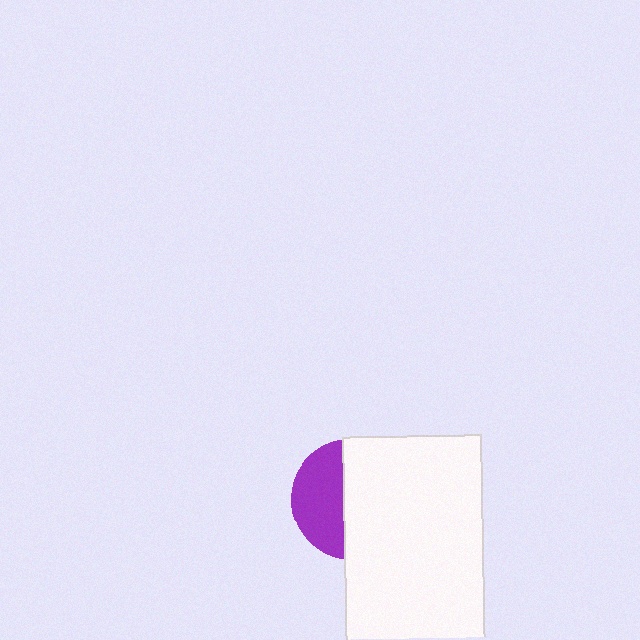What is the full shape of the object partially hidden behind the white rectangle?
The partially hidden object is a purple circle.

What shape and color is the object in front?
The object in front is a white rectangle.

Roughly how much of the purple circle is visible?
A small part of it is visible (roughly 41%).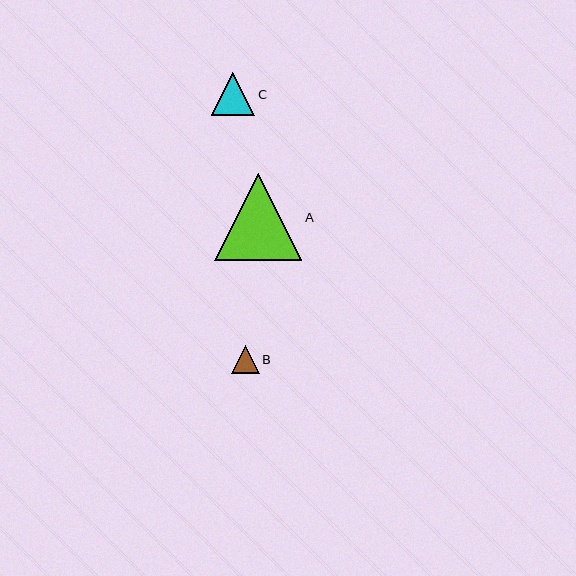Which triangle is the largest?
Triangle A is the largest with a size of approximately 87 pixels.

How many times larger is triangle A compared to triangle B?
Triangle A is approximately 3.2 times the size of triangle B.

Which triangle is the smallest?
Triangle B is the smallest with a size of approximately 27 pixels.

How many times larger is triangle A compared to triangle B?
Triangle A is approximately 3.2 times the size of triangle B.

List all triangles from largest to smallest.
From largest to smallest: A, C, B.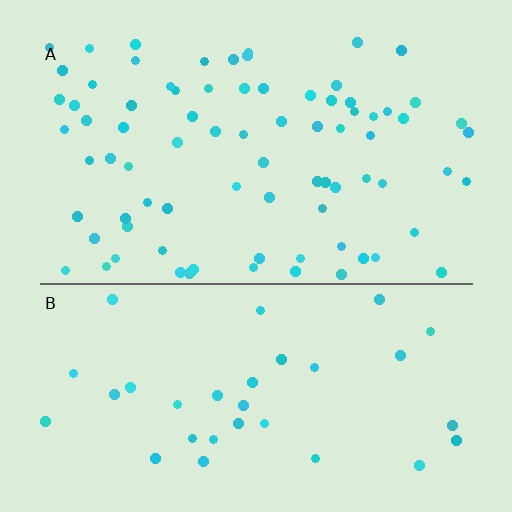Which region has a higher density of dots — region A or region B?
A (the top).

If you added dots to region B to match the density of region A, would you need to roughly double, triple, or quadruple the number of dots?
Approximately double.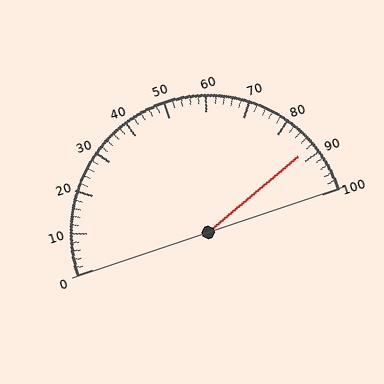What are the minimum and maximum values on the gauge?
The gauge ranges from 0 to 100.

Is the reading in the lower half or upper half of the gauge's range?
The reading is in the upper half of the range (0 to 100).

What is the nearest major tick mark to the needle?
The nearest major tick mark is 90.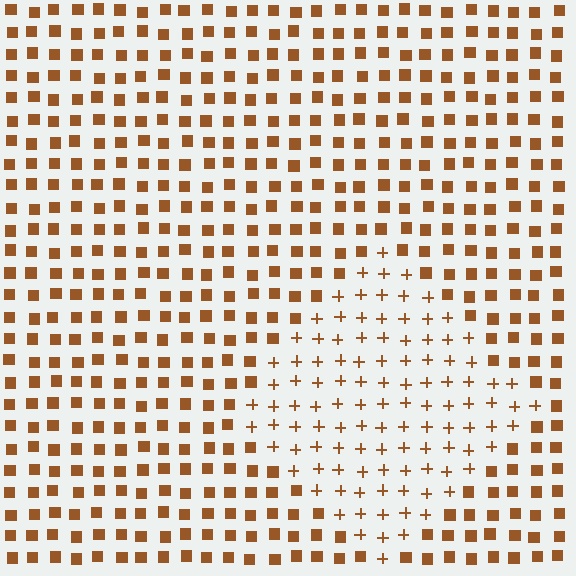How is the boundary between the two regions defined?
The boundary is defined by a change in element shape: plus signs inside vs. squares outside. All elements share the same color and spacing.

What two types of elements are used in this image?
The image uses plus signs inside the diamond region and squares outside it.